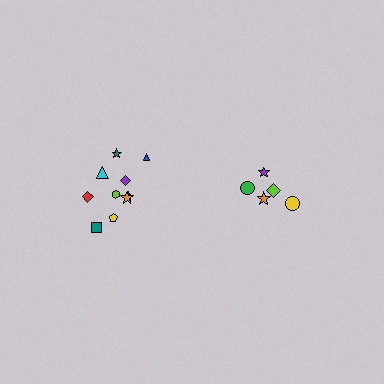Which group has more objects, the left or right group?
The left group.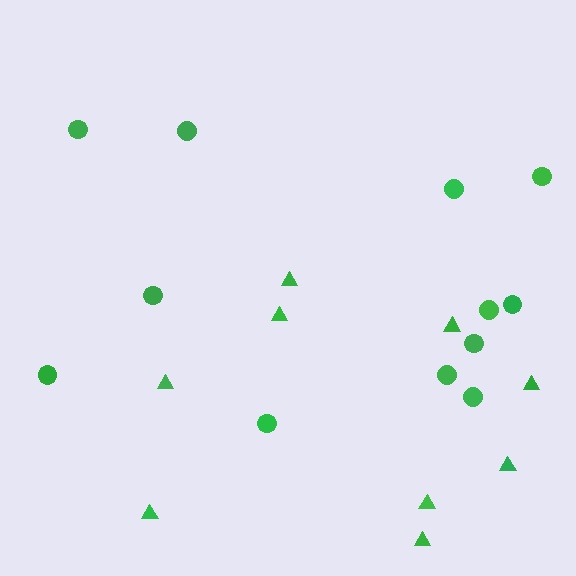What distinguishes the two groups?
There are 2 groups: one group of triangles (9) and one group of circles (12).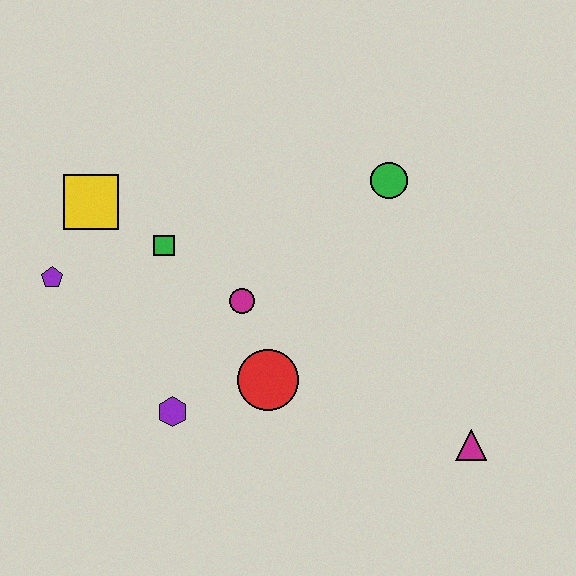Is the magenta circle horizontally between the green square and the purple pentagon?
No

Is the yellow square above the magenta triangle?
Yes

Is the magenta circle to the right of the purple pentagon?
Yes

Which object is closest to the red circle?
The magenta circle is closest to the red circle.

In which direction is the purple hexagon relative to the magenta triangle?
The purple hexagon is to the left of the magenta triangle.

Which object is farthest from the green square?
The magenta triangle is farthest from the green square.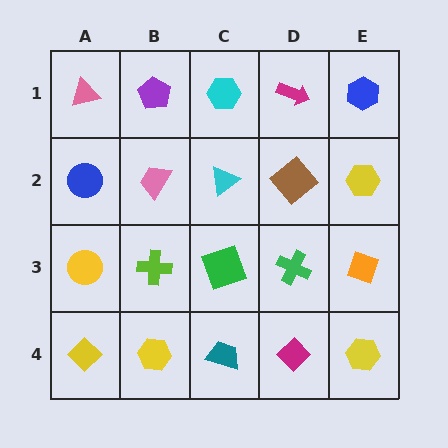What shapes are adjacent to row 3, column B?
A pink trapezoid (row 2, column B), a yellow hexagon (row 4, column B), a yellow circle (row 3, column A), a green square (row 3, column C).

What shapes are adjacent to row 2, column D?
A magenta arrow (row 1, column D), a green cross (row 3, column D), a cyan triangle (row 2, column C), a yellow hexagon (row 2, column E).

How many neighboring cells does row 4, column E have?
2.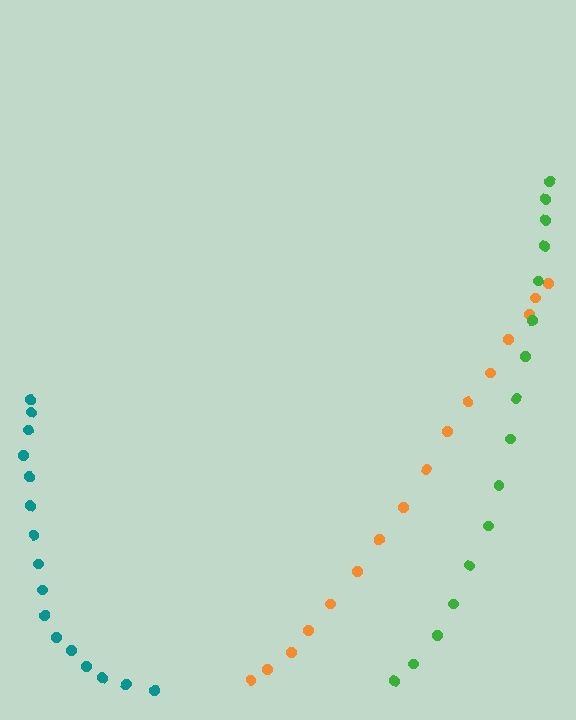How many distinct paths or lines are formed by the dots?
There are 3 distinct paths.